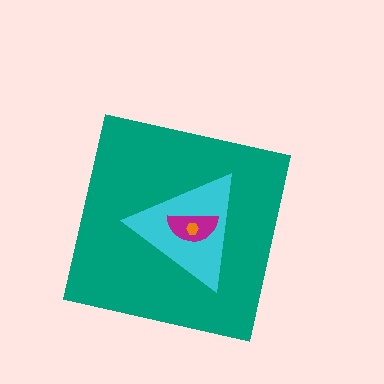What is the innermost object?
The orange hexagon.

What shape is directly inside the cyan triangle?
The magenta semicircle.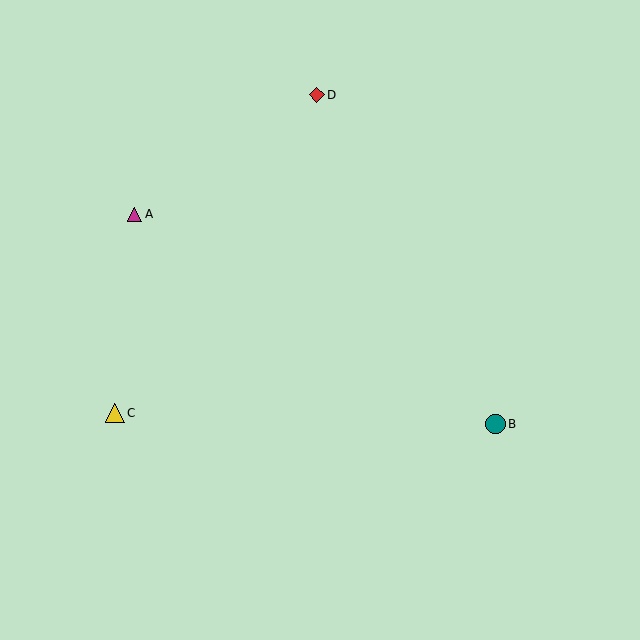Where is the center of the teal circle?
The center of the teal circle is at (495, 424).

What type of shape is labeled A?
Shape A is a magenta triangle.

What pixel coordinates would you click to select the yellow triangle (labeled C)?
Click at (115, 413) to select the yellow triangle C.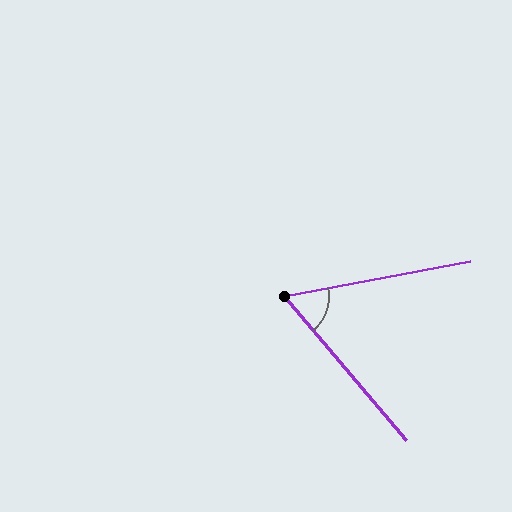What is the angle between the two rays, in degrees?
Approximately 60 degrees.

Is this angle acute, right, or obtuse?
It is acute.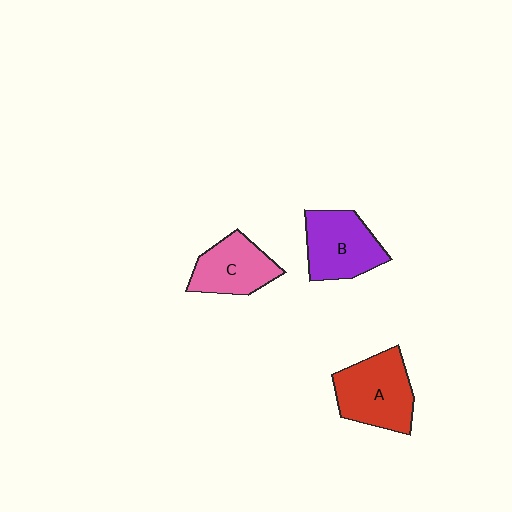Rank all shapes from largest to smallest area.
From largest to smallest: A (red), B (purple), C (pink).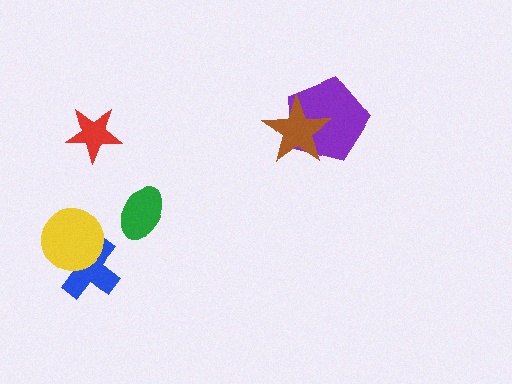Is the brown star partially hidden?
No, no other shape covers it.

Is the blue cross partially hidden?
Yes, it is partially covered by another shape.